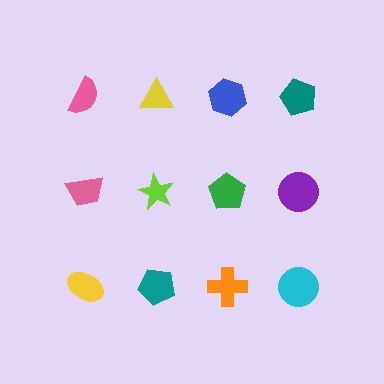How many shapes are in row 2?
4 shapes.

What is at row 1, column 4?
A teal pentagon.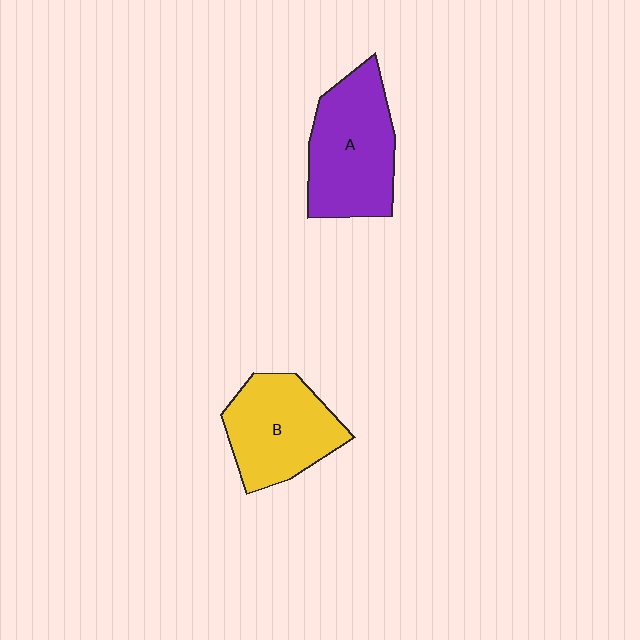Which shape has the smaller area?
Shape B (yellow).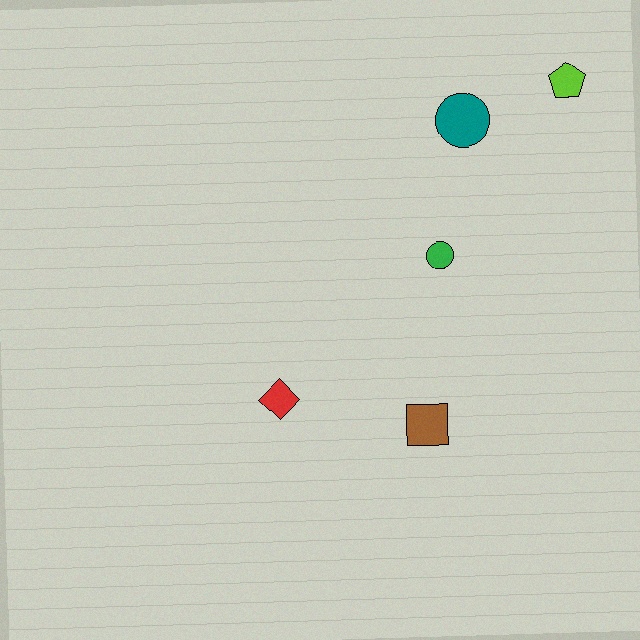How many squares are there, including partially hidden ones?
There is 1 square.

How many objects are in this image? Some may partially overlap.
There are 5 objects.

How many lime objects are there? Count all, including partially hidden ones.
There is 1 lime object.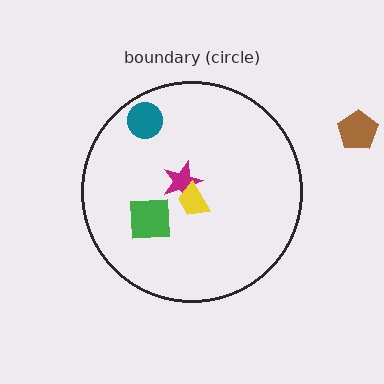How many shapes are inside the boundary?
4 inside, 1 outside.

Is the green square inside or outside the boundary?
Inside.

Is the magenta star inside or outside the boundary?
Inside.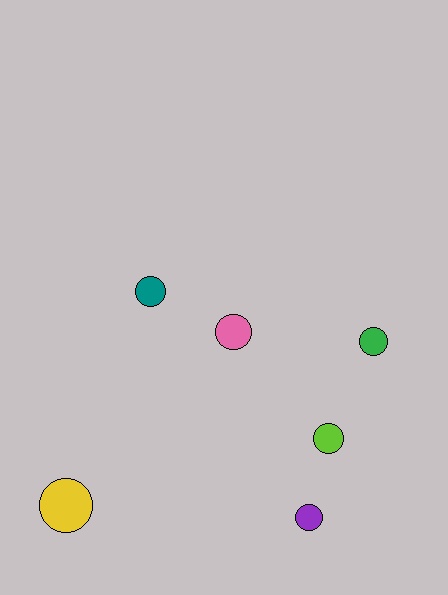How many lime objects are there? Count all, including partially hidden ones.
There is 1 lime object.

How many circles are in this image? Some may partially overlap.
There are 6 circles.